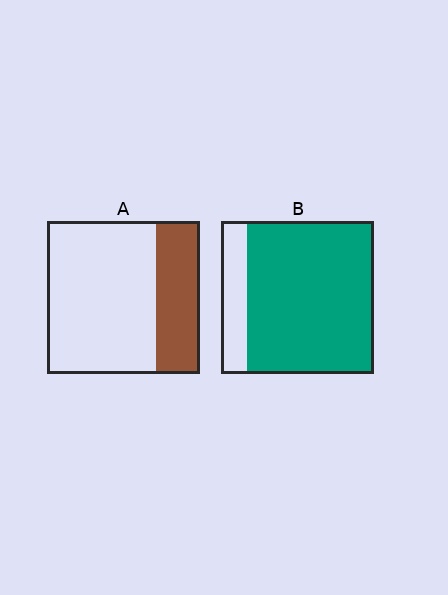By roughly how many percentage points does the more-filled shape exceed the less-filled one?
By roughly 55 percentage points (B over A).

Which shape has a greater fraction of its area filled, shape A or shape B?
Shape B.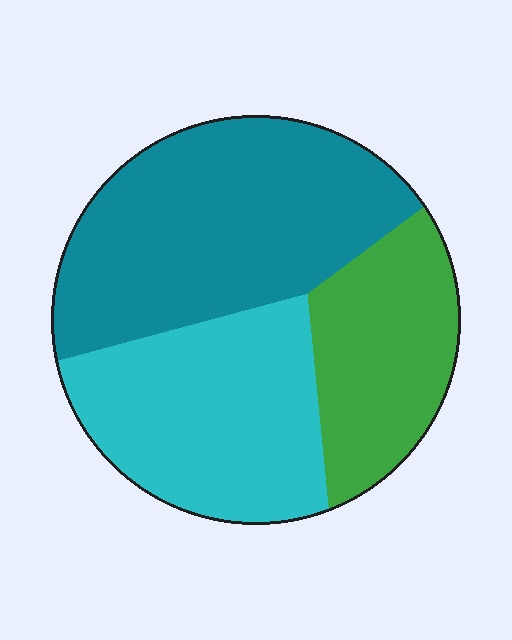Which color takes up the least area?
Green, at roughly 25%.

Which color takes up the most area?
Teal, at roughly 45%.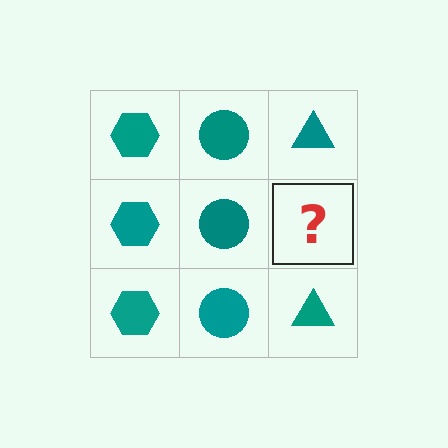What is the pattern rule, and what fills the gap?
The rule is that each column has a consistent shape. The gap should be filled with a teal triangle.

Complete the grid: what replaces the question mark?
The question mark should be replaced with a teal triangle.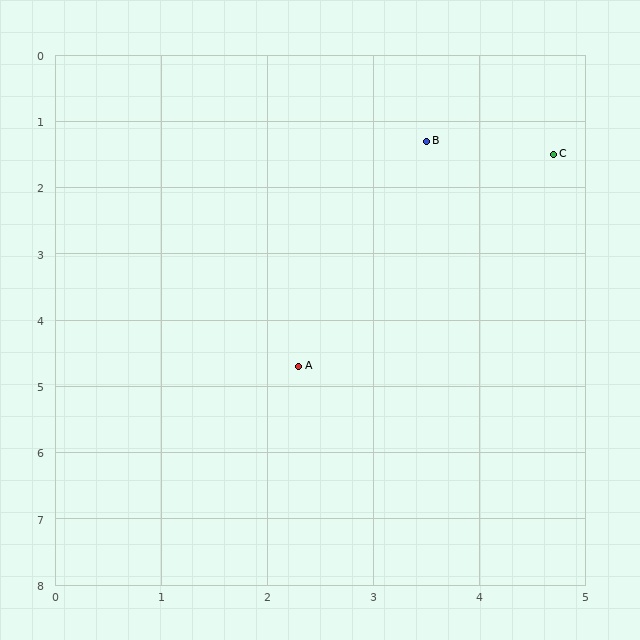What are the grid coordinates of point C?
Point C is at approximately (4.7, 1.5).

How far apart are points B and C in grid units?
Points B and C are about 1.2 grid units apart.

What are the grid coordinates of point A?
Point A is at approximately (2.3, 4.7).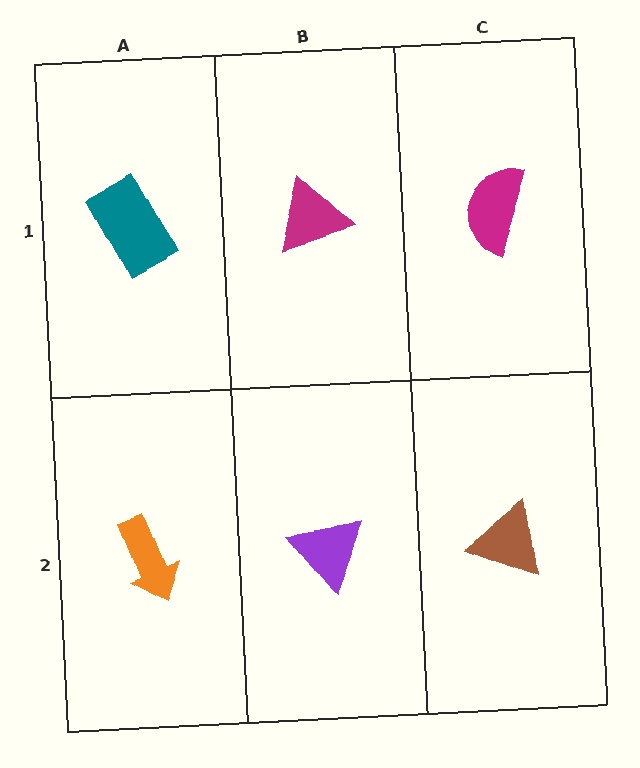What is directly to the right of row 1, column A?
A magenta triangle.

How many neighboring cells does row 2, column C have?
2.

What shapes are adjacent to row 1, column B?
A purple triangle (row 2, column B), a teal rectangle (row 1, column A), a magenta semicircle (row 1, column C).